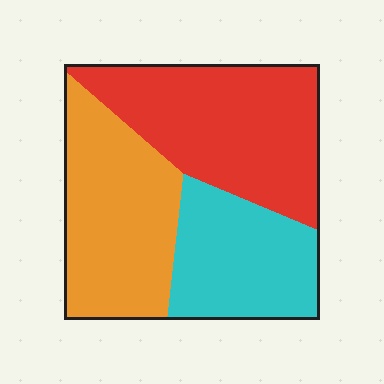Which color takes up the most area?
Red, at roughly 40%.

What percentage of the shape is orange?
Orange covers roughly 35% of the shape.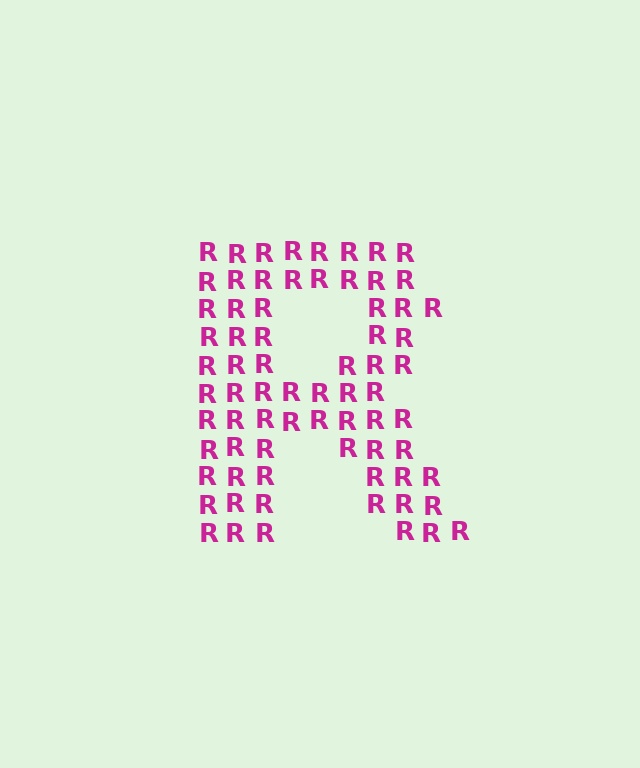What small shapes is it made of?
It is made of small letter R's.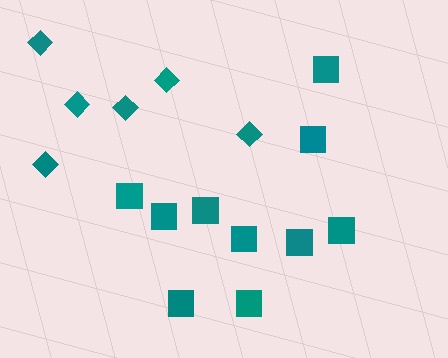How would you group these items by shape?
There are 2 groups: one group of squares (10) and one group of diamonds (6).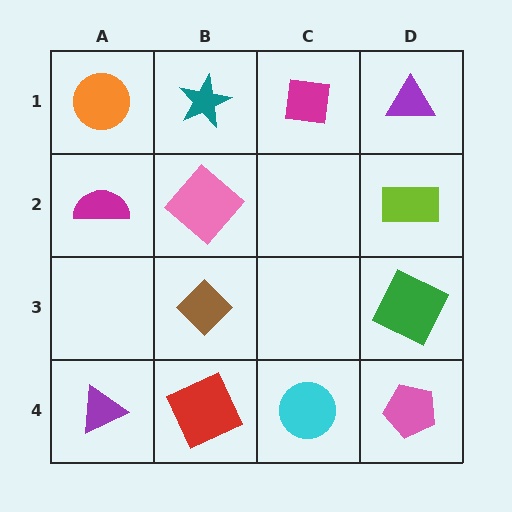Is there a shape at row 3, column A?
No, that cell is empty.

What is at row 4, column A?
A purple triangle.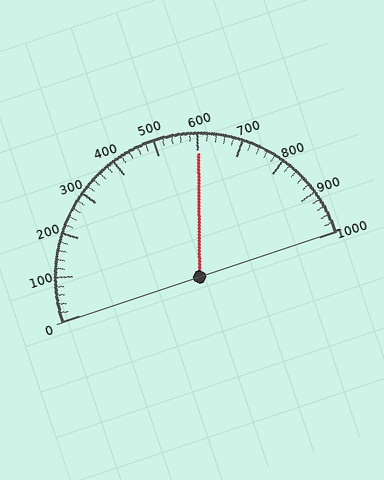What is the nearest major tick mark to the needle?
The nearest major tick mark is 600.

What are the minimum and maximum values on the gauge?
The gauge ranges from 0 to 1000.